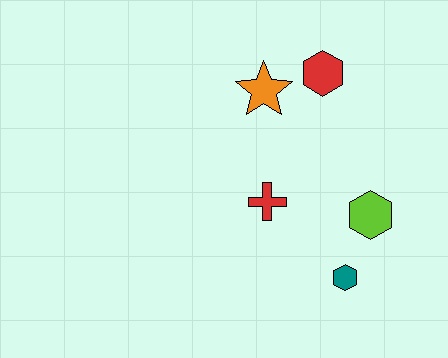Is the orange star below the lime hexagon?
No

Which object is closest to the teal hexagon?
The lime hexagon is closest to the teal hexagon.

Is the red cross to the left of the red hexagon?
Yes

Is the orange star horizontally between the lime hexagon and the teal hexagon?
No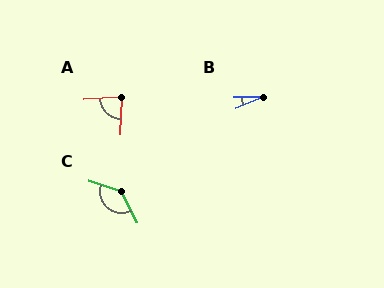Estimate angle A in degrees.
Approximately 85 degrees.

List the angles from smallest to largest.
B (21°), A (85°), C (134°).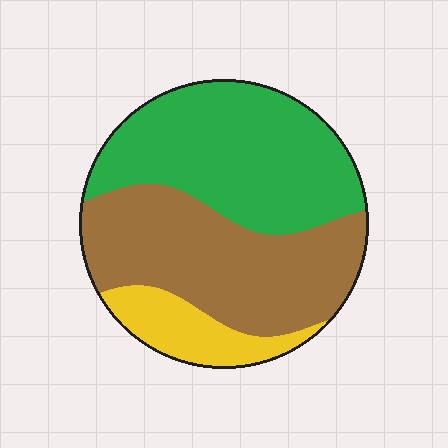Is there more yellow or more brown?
Brown.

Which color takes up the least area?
Yellow, at roughly 15%.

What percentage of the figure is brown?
Brown takes up about two fifths (2/5) of the figure.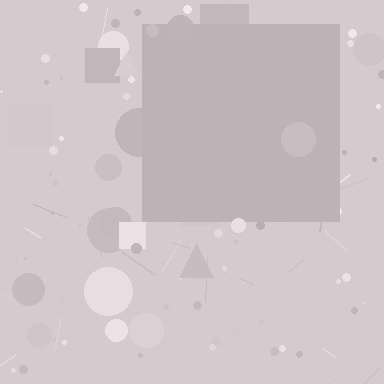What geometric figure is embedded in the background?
A square is embedded in the background.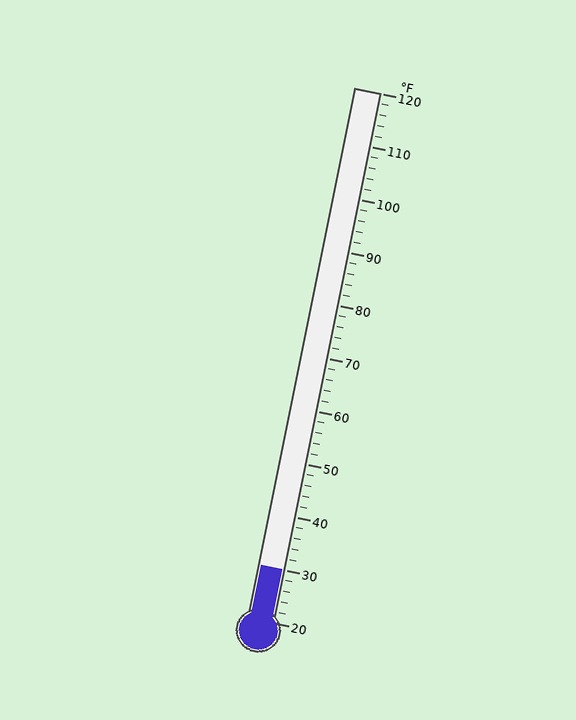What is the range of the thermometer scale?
The thermometer scale ranges from 20°F to 120°F.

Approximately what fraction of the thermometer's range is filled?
The thermometer is filled to approximately 10% of its range.